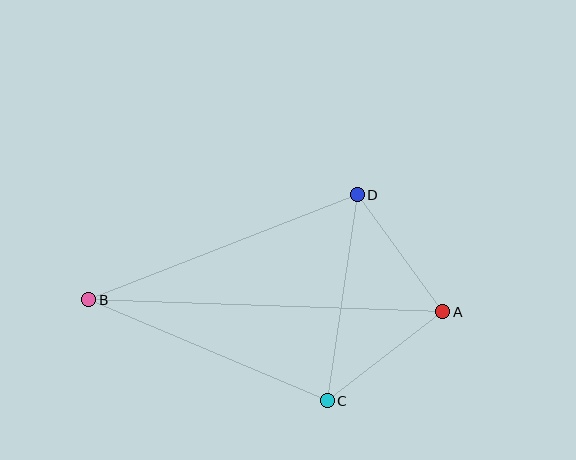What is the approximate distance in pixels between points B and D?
The distance between B and D is approximately 288 pixels.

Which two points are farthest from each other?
Points A and B are farthest from each other.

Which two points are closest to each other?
Points A and D are closest to each other.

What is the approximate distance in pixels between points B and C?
The distance between B and C is approximately 259 pixels.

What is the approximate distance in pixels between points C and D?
The distance between C and D is approximately 208 pixels.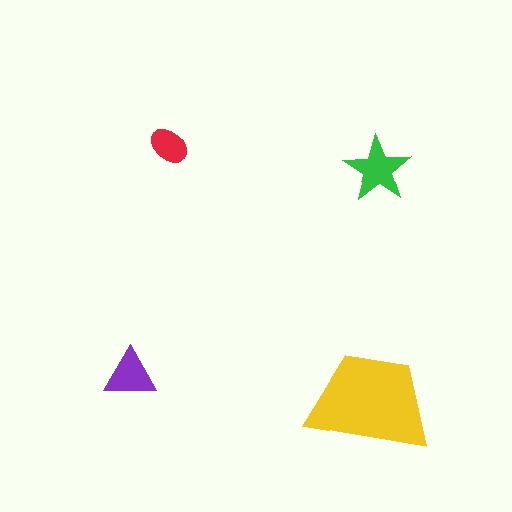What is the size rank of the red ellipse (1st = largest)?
4th.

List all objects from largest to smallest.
The yellow trapezoid, the green star, the purple triangle, the red ellipse.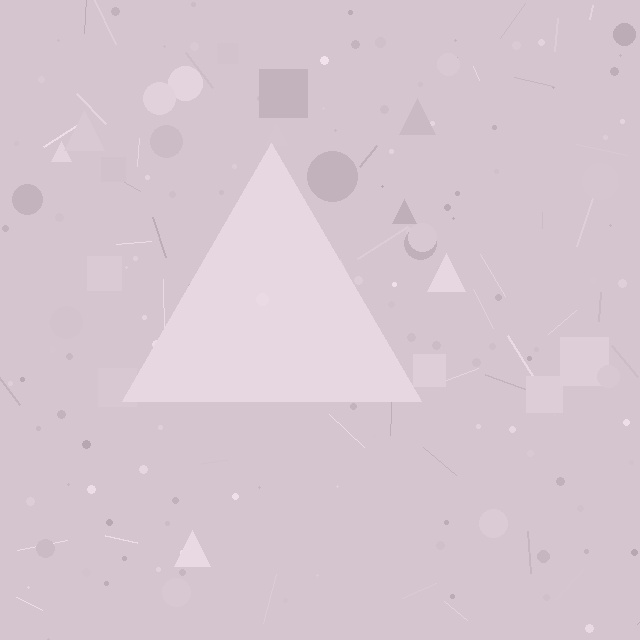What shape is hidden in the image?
A triangle is hidden in the image.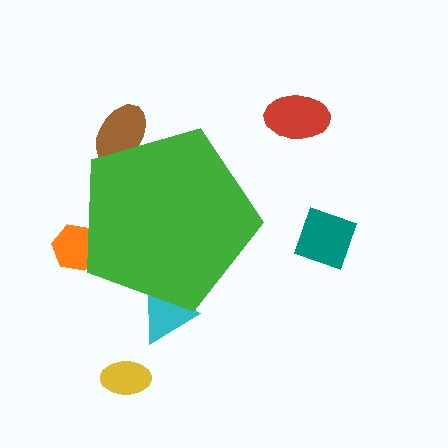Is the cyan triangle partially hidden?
Yes, the cyan triangle is partially hidden behind the green pentagon.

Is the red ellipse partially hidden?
No, the red ellipse is fully visible.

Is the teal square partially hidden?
No, the teal square is fully visible.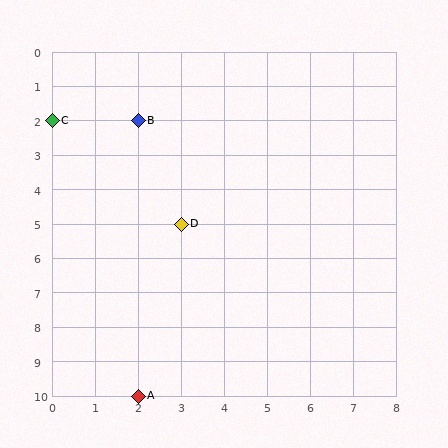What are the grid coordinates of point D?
Point D is at grid coordinates (3, 5).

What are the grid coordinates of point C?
Point C is at grid coordinates (0, 2).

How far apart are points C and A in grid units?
Points C and A are 2 columns and 8 rows apart (about 8.2 grid units diagonally).